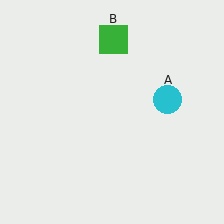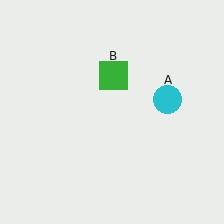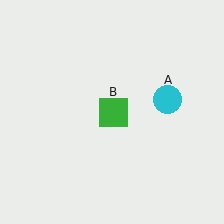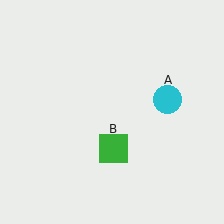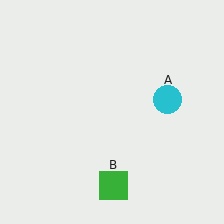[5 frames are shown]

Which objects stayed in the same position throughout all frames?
Cyan circle (object A) remained stationary.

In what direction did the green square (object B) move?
The green square (object B) moved down.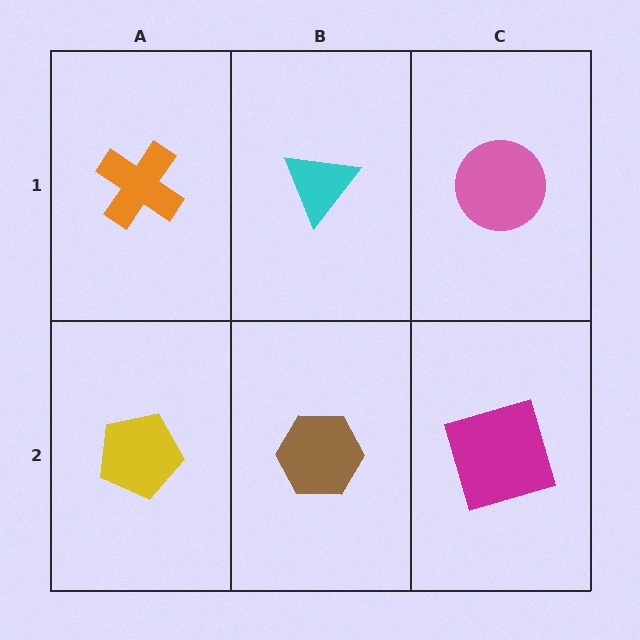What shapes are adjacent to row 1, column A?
A yellow pentagon (row 2, column A), a cyan triangle (row 1, column B).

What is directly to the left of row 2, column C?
A brown hexagon.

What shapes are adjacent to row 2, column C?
A pink circle (row 1, column C), a brown hexagon (row 2, column B).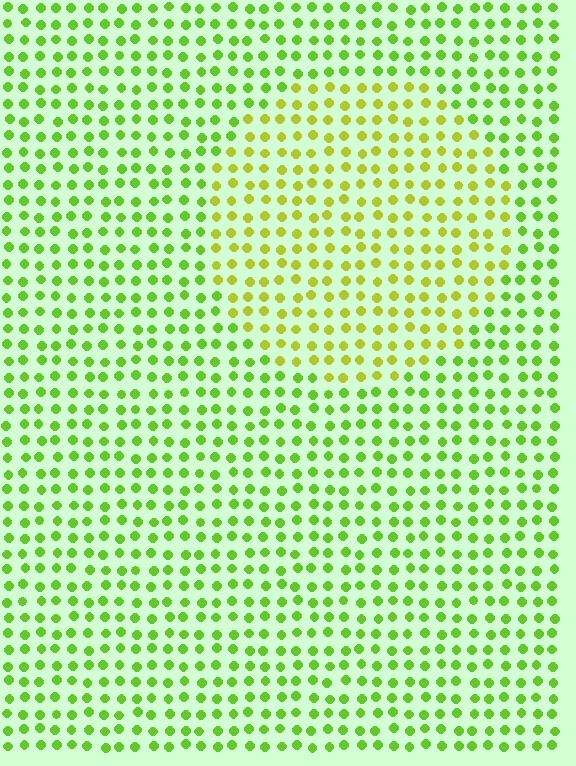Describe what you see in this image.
The image is filled with small lime elements in a uniform arrangement. A circle-shaped region is visible where the elements are tinted to a slightly different hue, forming a subtle color boundary.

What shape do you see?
I see a circle.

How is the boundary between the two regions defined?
The boundary is defined purely by a slight shift in hue (about 29 degrees). Spacing, size, and orientation are identical on both sides.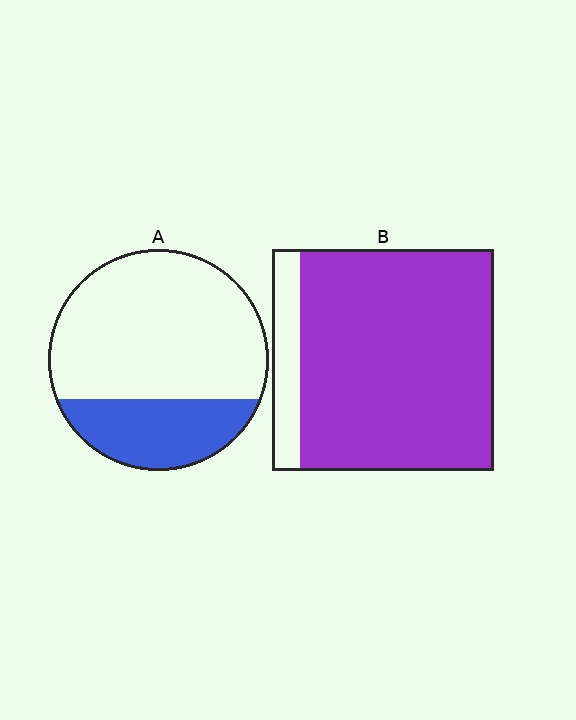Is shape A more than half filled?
No.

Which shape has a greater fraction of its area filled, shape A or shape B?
Shape B.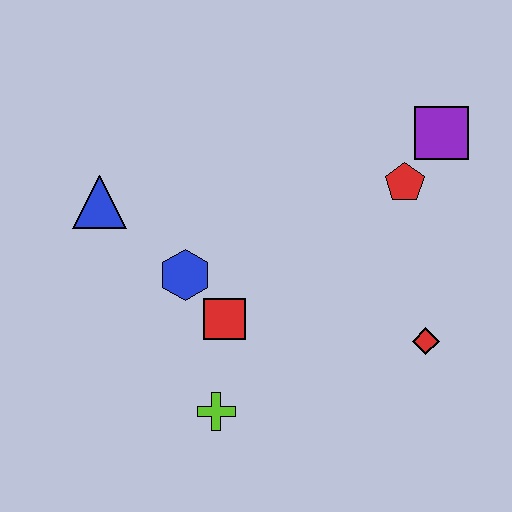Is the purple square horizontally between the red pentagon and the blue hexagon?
No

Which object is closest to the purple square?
The red pentagon is closest to the purple square.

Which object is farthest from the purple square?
The lime cross is farthest from the purple square.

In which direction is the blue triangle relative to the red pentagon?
The blue triangle is to the left of the red pentagon.